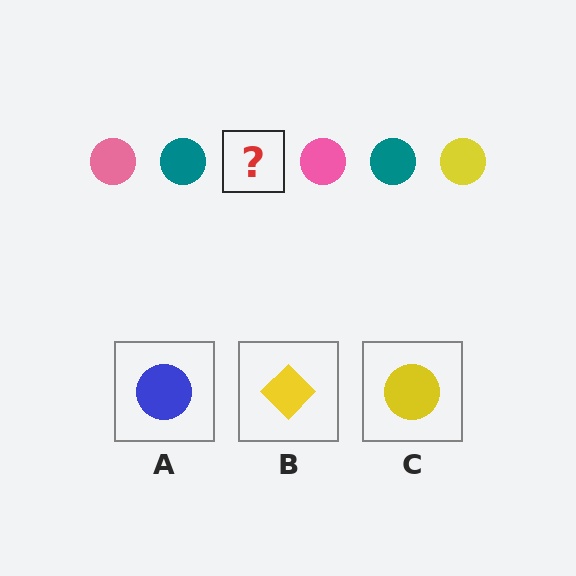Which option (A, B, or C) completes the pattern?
C.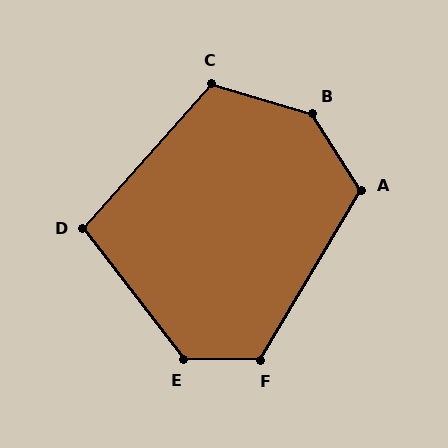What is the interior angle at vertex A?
Approximately 117 degrees (obtuse).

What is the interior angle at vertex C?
Approximately 115 degrees (obtuse).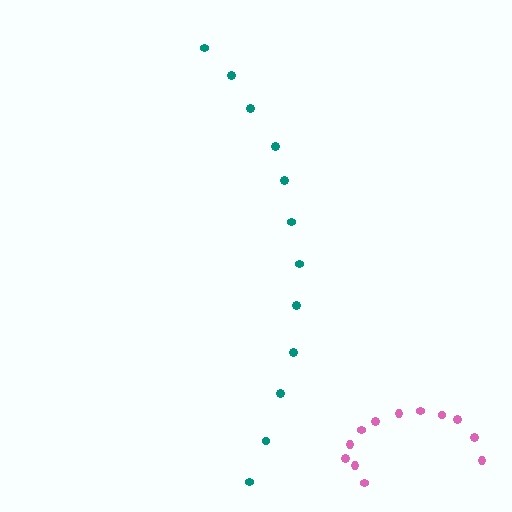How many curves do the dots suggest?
There are 2 distinct paths.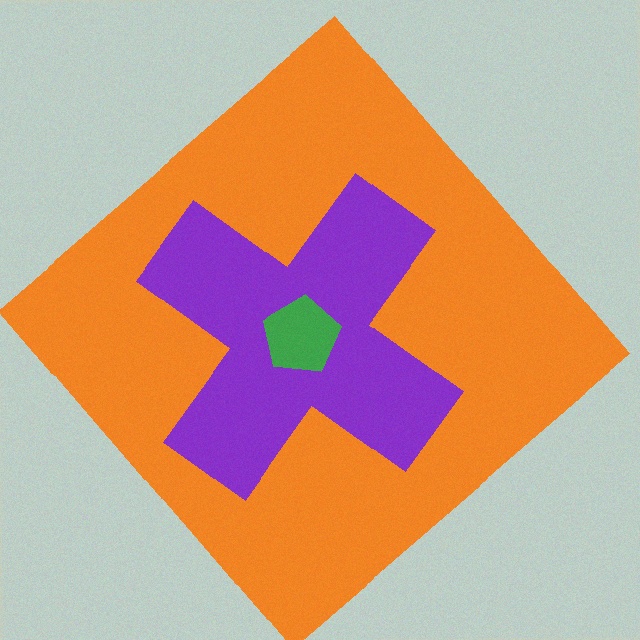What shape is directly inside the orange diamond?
The purple cross.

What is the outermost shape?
The orange diamond.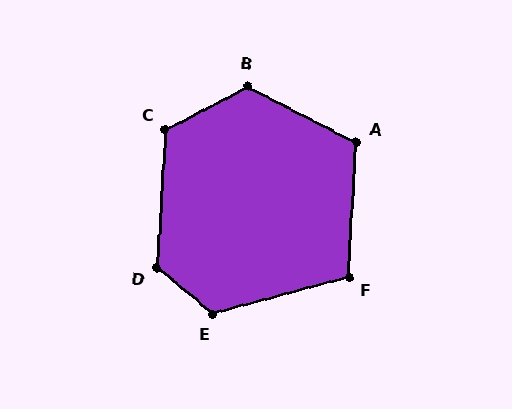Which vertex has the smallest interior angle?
F, at approximately 108 degrees.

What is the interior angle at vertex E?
Approximately 125 degrees (obtuse).